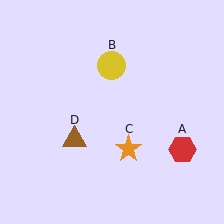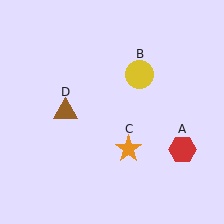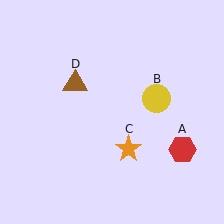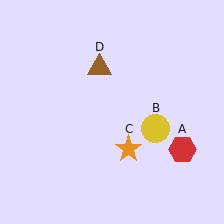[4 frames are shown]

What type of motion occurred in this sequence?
The yellow circle (object B), brown triangle (object D) rotated clockwise around the center of the scene.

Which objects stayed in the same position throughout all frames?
Red hexagon (object A) and orange star (object C) remained stationary.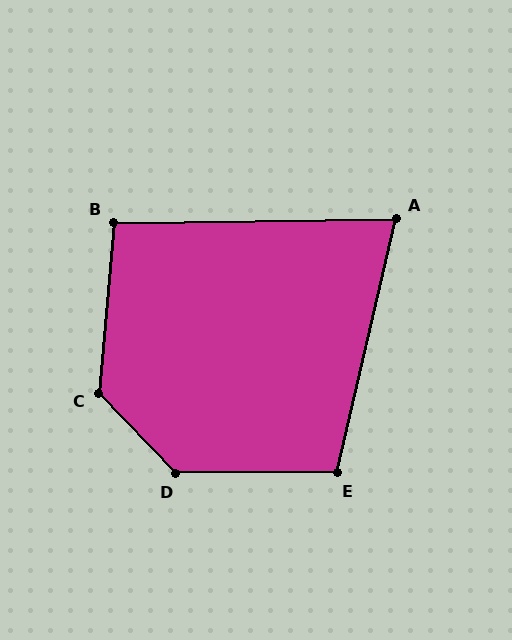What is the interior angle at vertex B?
Approximately 95 degrees (obtuse).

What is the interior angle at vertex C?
Approximately 132 degrees (obtuse).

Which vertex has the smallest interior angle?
A, at approximately 76 degrees.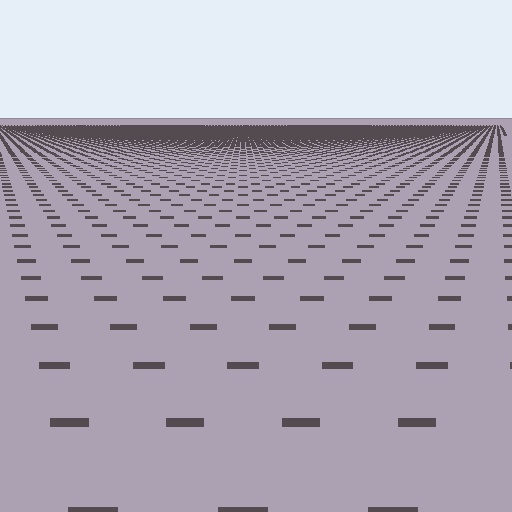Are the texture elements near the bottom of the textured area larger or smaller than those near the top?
Larger. Near the bottom, elements are closer to the viewer and appear at a bigger on-screen size.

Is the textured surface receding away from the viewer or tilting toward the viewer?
The surface is receding away from the viewer. Texture elements get smaller and denser toward the top.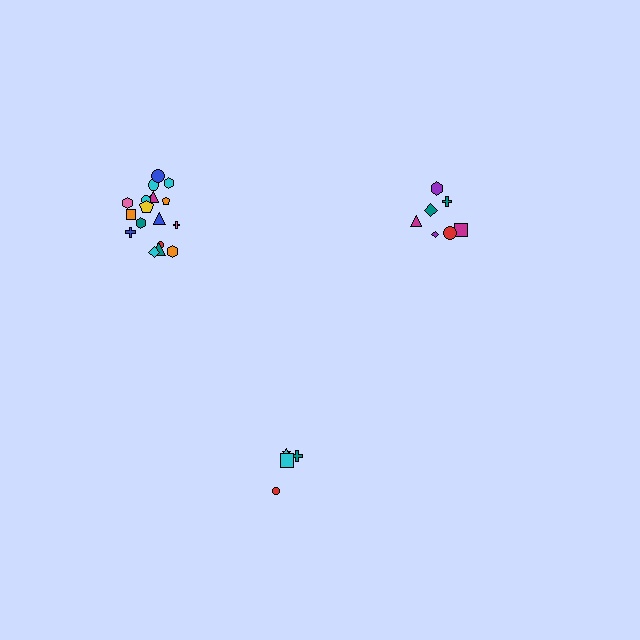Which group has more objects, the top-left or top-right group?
The top-left group.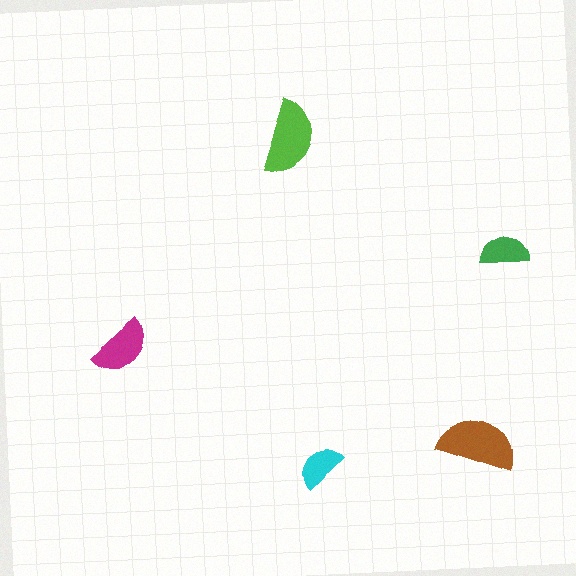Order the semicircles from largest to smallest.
the brown one, the lime one, the magenta one, the green one, the cyan one.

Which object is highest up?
The lime semicircle is topmost.